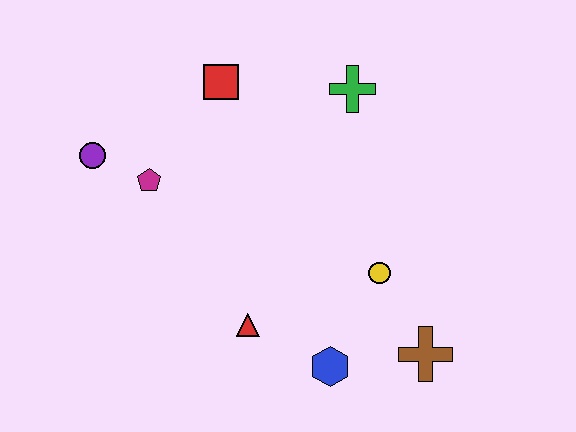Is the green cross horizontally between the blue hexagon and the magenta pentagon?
No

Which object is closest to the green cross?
The red square is closest to the green cross.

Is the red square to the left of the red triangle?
Yes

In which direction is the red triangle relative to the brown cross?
The red triangle is to the left of the brown cross.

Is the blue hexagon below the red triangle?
Yes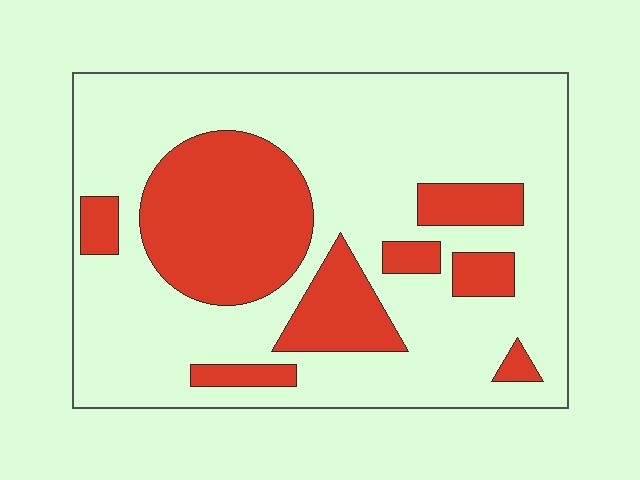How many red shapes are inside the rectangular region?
8.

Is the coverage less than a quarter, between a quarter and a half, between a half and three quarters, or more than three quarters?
Between a quarter and a half.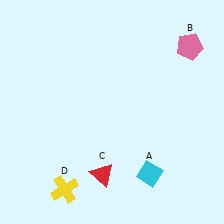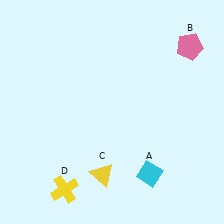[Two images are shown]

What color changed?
The triangle (C) changed from red in Image 1 to yellow in Image 2.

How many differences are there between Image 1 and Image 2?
There is 1 difference between the two images.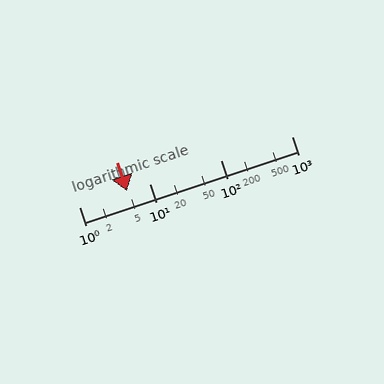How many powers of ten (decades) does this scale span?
The scale spans 3 decades, from 1 to 1000.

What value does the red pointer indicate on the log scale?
The pointer indicates approximately 4.7.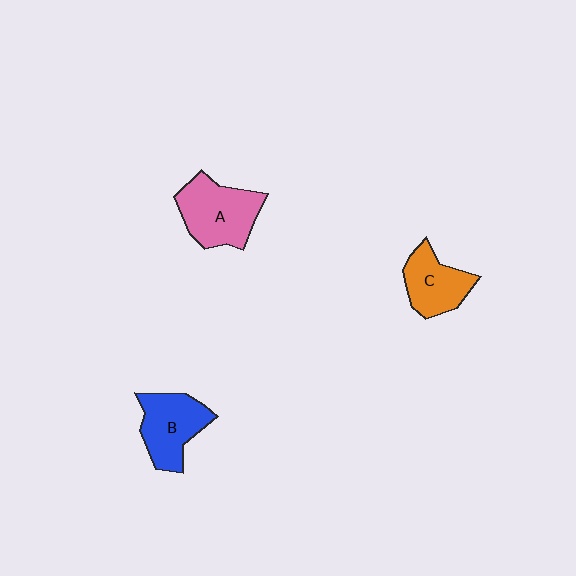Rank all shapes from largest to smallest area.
From largest to smallest: A (pink), B (blue), C (orange).